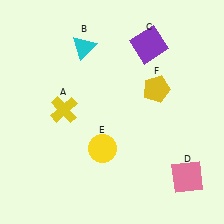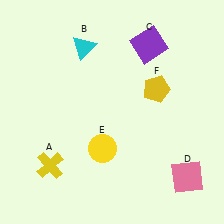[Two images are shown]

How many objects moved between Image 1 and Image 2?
1 object moved between the two images.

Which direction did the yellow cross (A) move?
The yellow cross (A) moved down.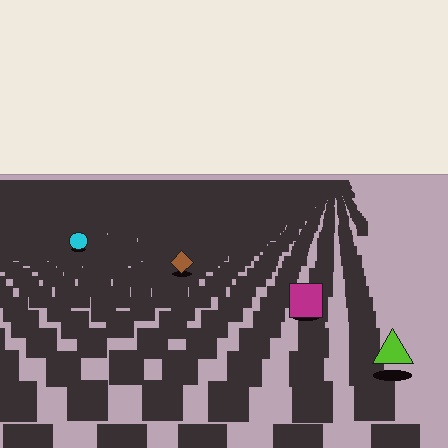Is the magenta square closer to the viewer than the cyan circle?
Yes. The magenta square is closer — you can tell from the texture gradient: the ground texture is coarser near it.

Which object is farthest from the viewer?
The cyan circle is farthest from the viewer. It appears smaller and the ground texture around it is denser.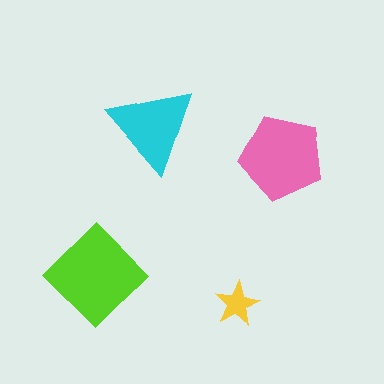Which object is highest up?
The cyan triangle is topmost.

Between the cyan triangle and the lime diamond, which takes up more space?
The lime diamond.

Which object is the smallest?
The yellow star.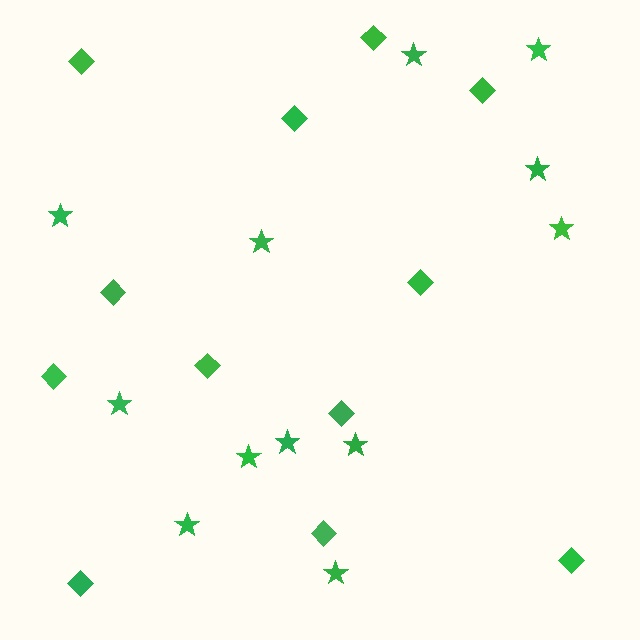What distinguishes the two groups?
There are 2 groups: one group of stars (12) and one group of diamonds (12).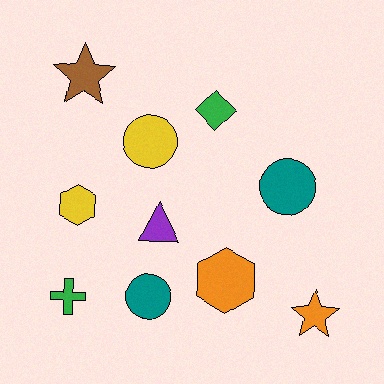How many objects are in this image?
There are 10 objects.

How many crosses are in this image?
There is 1 cross.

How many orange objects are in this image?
There are 2 orange objects.